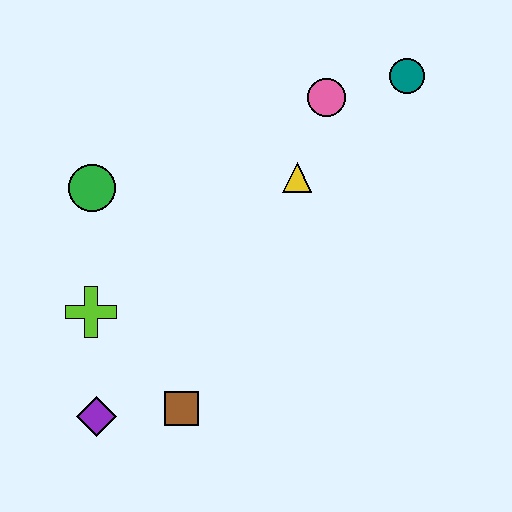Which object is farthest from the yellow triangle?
The purple diamond is farthest from the yellow triangle.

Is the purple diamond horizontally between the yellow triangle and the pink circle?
No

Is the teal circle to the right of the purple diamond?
Yes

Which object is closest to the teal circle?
The pink circle is closest to the teal circle.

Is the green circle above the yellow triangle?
No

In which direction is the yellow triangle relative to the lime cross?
The yellow triangle is to the right of the lime cross.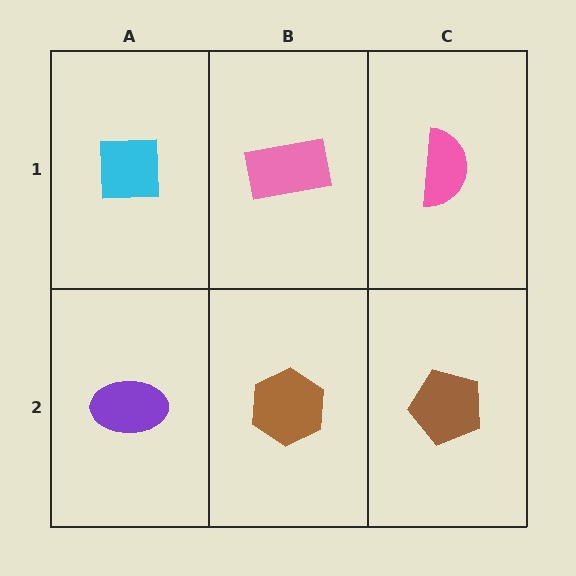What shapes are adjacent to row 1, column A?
A purple ellipse (row 2, column A), a pink rectangle (row 1, column B).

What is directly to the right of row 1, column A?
A pink rectangle.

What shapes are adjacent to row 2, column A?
A cyan square (row 1, column A), a brown hexagon (row 2, column B).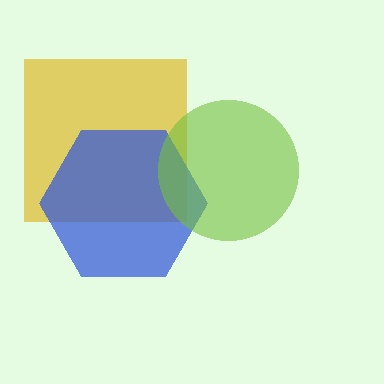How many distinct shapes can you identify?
There are 3 distinct shapes: a yellow square, a blue hexagon, a lime circle.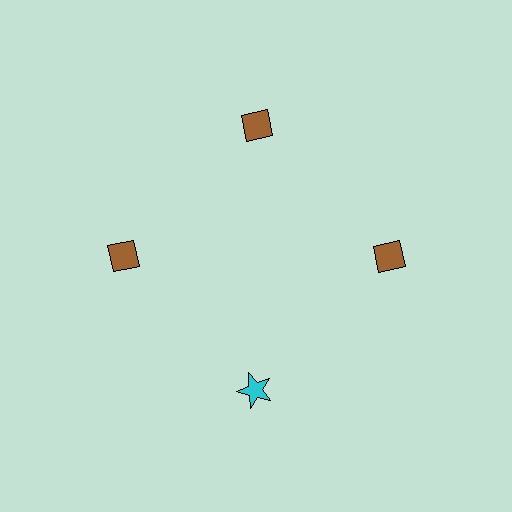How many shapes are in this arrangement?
There are 4 shapes arranged in a ring pattern.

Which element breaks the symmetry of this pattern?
The cyan star at roughly the 6 o'clock position breaks the symmetry. All other shapes are brown diamonds.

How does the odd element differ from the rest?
It differs in both color (cyan instead of brown) and shape (star instead of diamond).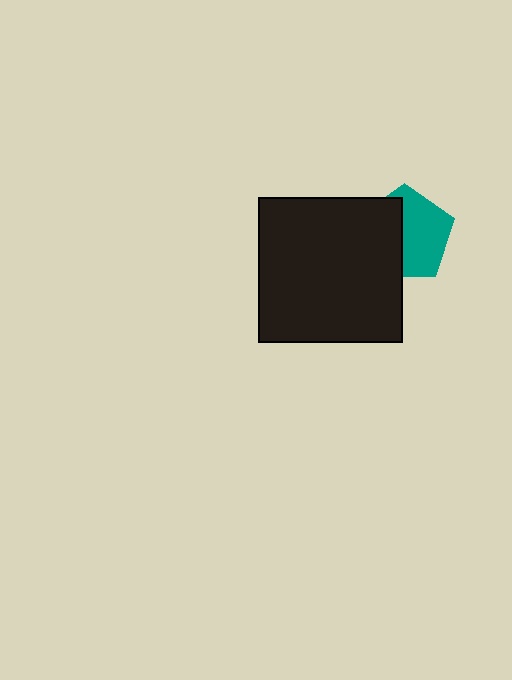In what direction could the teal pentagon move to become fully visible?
The teal pentagon could move right. That would shift it out from behind the black square entirely.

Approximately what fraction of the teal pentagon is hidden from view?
Roughly 46% of the teal pentagon is hidden behind the black square.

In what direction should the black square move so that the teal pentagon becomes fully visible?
The black square should move left. That is the shortest direction to clear the overlap and leave the teal pentagon fully visible.